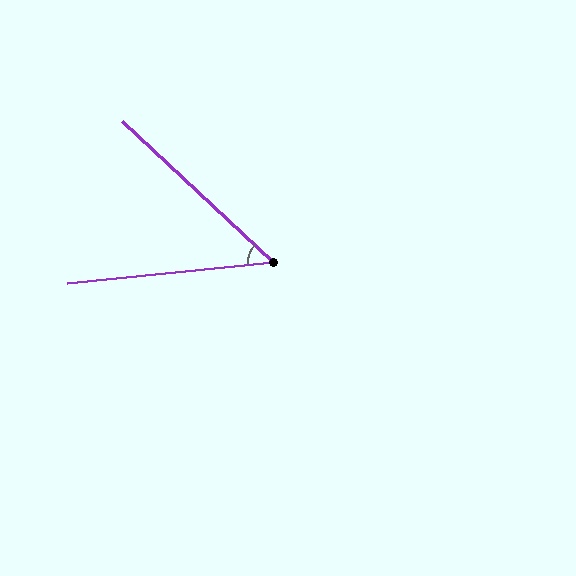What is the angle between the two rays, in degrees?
Approximately 49 degrees.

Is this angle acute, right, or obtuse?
It is acute.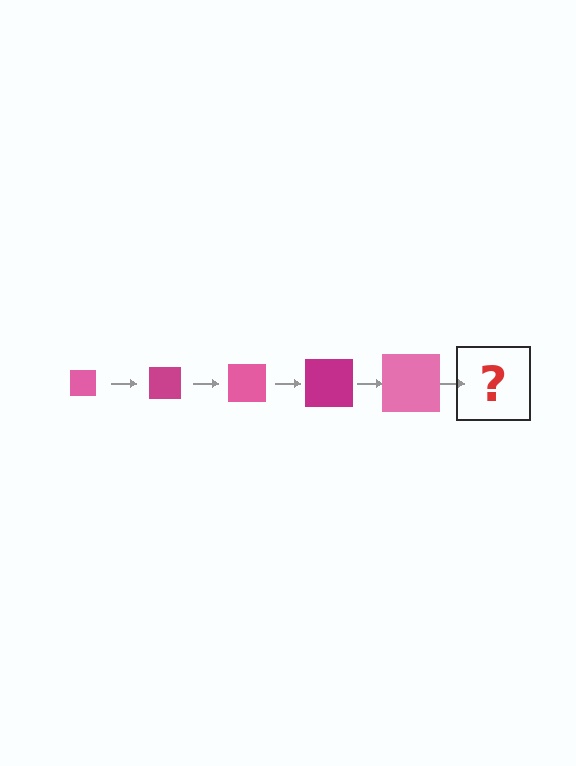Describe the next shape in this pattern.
It should be a magenta square, larger than the previous one.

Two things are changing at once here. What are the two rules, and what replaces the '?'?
The two rules are that the square grows larger each step and the color cycles through pink and magenta. The '?' should be a magenta square, larger than the previous one.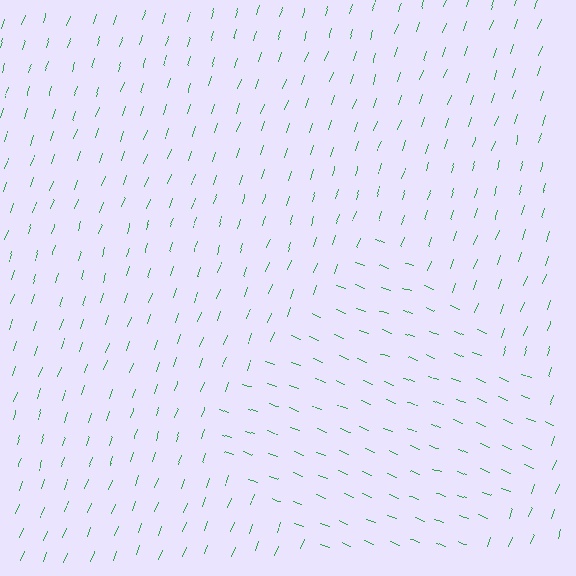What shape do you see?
I see a diamond.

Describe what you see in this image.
The image is filled with small green line segments. A diamond region in the image has lines oriented differently from the surrounding lines, creating a visible texture boundary.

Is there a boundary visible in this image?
Yes, there is a texture boundary formed by a change in line orientation.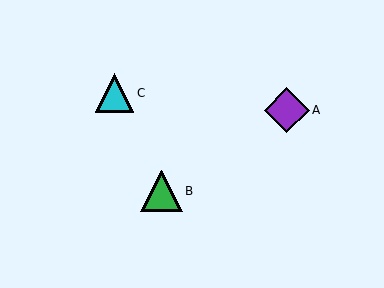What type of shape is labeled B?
Shape B is a green triangle.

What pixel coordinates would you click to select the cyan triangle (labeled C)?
Click at (114, 93) to select the cyan triangle C.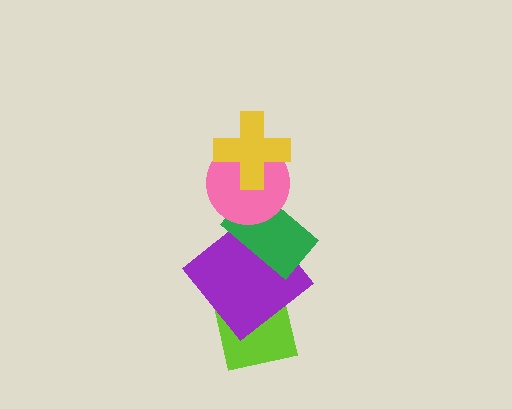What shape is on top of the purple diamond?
The green rectangle is on top of the purple diamond.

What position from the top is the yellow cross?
The yellow cross is 1st from the top.